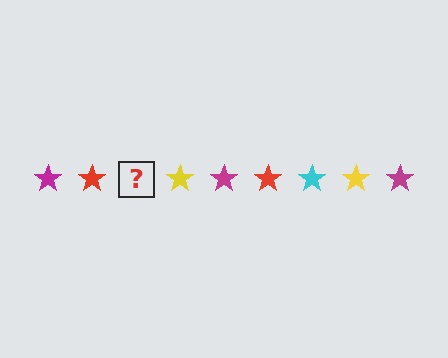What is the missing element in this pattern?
The missing element is a cyan star.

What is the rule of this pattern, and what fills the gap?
The rule is that the pattern cycles through magenta, red, cyan, yellow stars. The gap should be filled with a cyan star.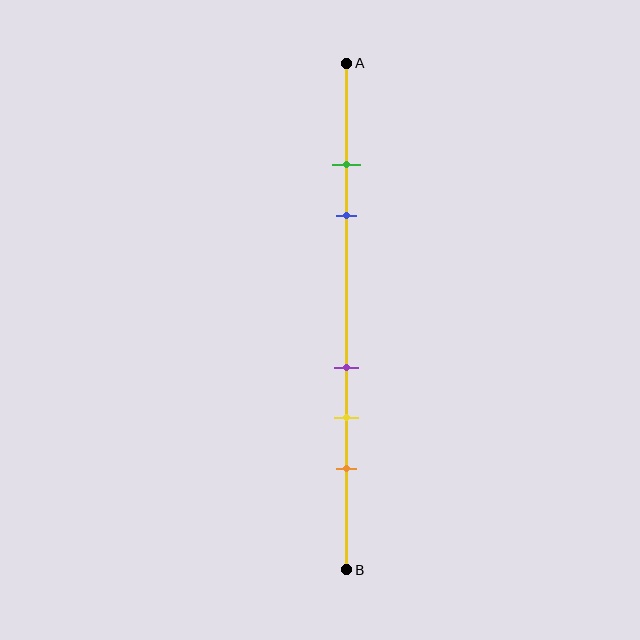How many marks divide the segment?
There are 5 marks dividing the segment.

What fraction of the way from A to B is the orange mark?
The orange mark is approximately 80% (0.8) of the way from A to B.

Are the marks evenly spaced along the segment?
No, the marks are not evenly spaced.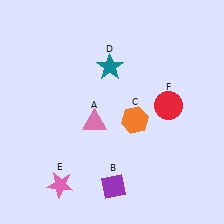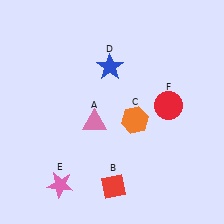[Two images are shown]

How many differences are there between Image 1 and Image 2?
There are 2 differences between the two images.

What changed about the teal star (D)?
In Image 1, D is teal. In Image 2, it changed to blue.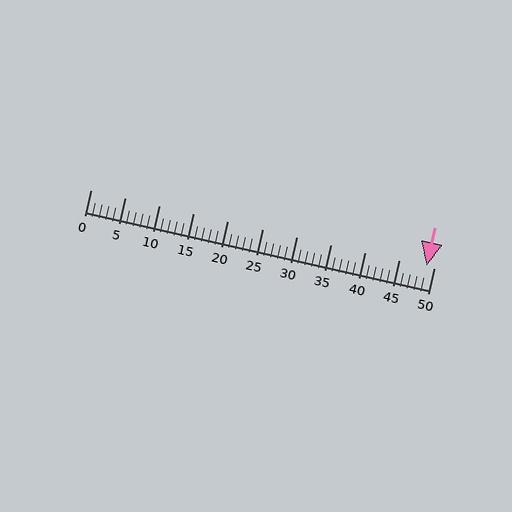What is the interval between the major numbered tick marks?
The major tick marks are spaced 5 units apart.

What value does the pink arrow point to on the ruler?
The pink arrow points to approximately 49.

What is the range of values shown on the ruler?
The ruler shows values from 0 to 50.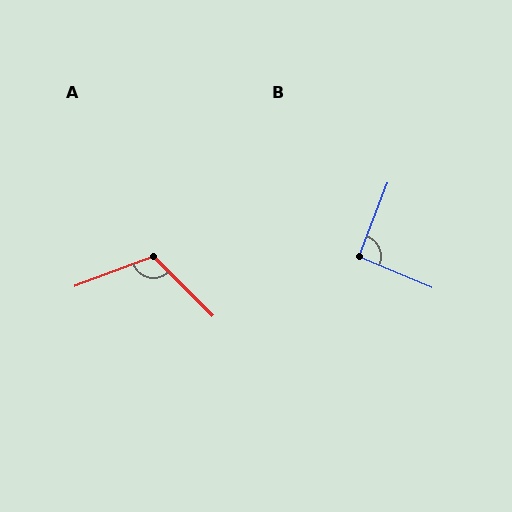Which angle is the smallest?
B, at approximately 91 degrees.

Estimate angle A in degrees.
Approximately 114 degrees.